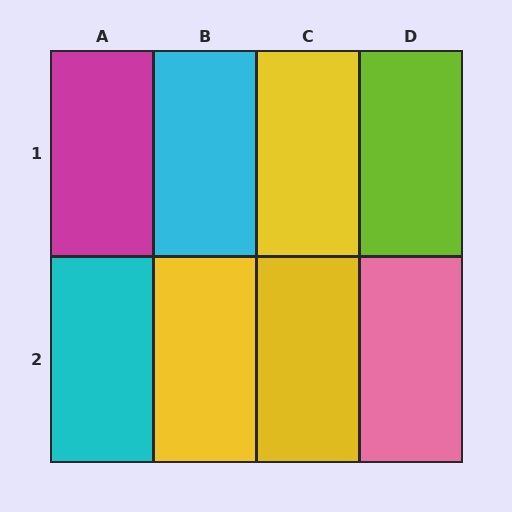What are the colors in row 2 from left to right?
Cyan, yellow, yellow, pink.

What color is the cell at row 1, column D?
Lime.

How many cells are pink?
1 cell is pink.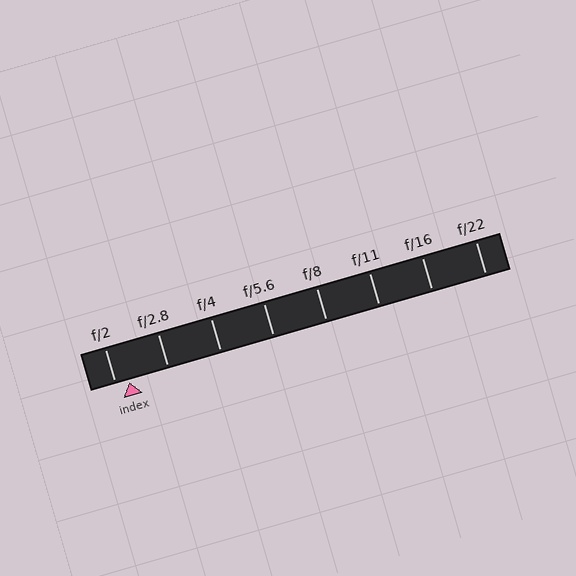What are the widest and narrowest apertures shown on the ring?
The widest aperture shown is f/2 and the narrowest is f/22.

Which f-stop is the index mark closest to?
The index mark is closest to f/2.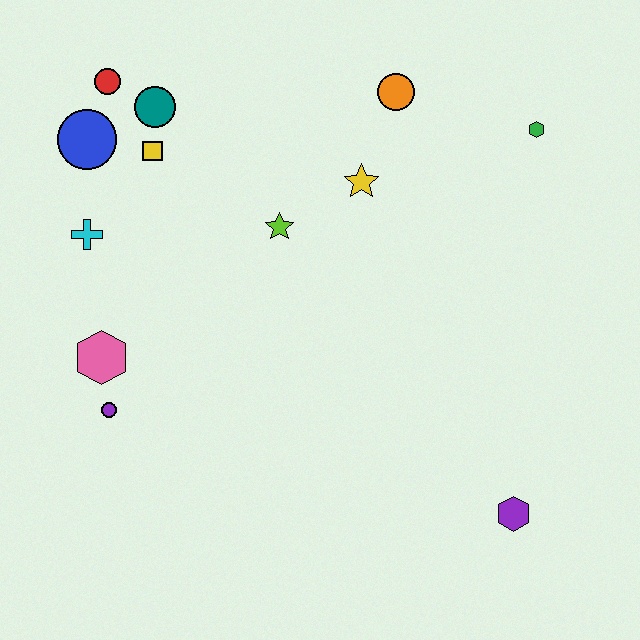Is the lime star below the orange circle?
Yes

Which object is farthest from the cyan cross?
The purple hexagon is farthest from the cyan cross.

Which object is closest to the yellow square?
The teal circle is closest to the yellow square.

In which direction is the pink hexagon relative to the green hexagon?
The pink hexagon is to the left of the green hexagon.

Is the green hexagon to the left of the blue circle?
No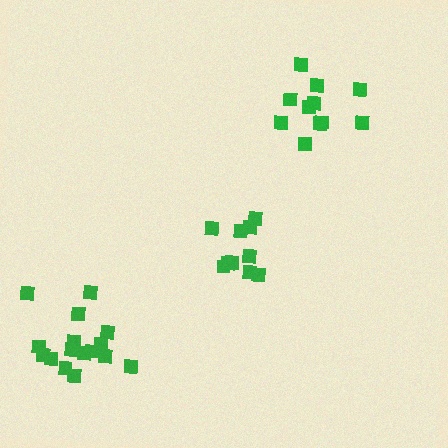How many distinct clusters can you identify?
There are 3 distinct clusters.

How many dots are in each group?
Group 1: 11 dots, Group 2: 10 dots, Group 3: 16 dots (37 total).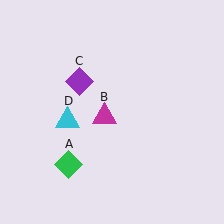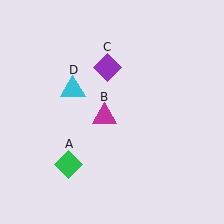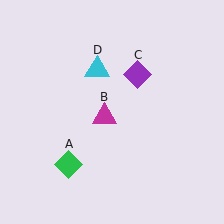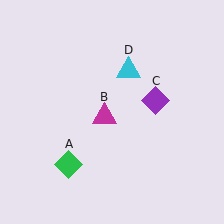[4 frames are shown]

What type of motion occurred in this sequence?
The purple diamond (object C), cyan triangle (object D) rotated clockwise around the center of the scene.